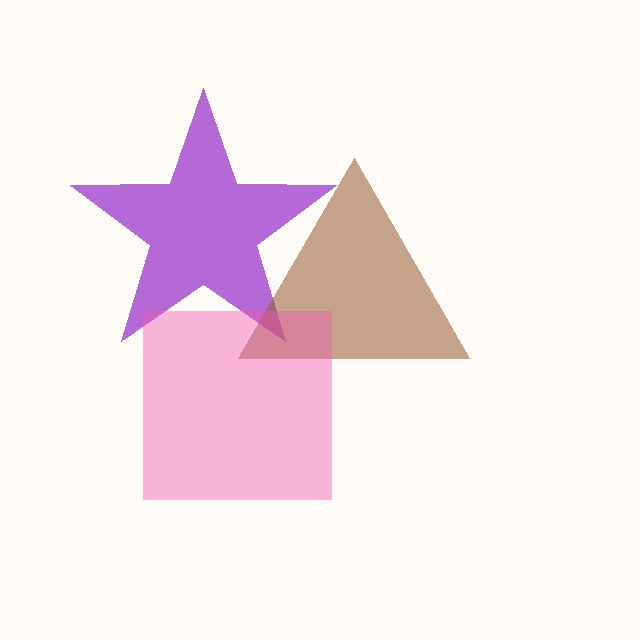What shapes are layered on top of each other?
The layered shapes are: a purple star, a brown triangle, a pink square.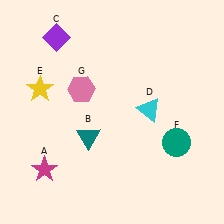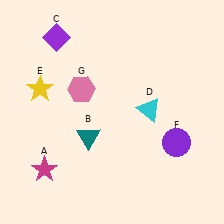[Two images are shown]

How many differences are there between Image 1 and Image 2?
There is 1 difference between the two images.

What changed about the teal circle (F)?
In Image 1, F is teal. In Image 2, it changed to purple.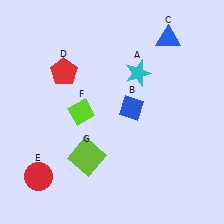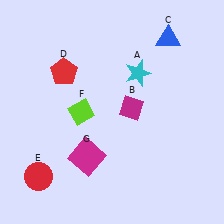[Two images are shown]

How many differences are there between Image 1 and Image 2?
There are 2 differences between the two images.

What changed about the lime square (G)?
In Image 1, G is lime. In Image 2, it changed to magenta.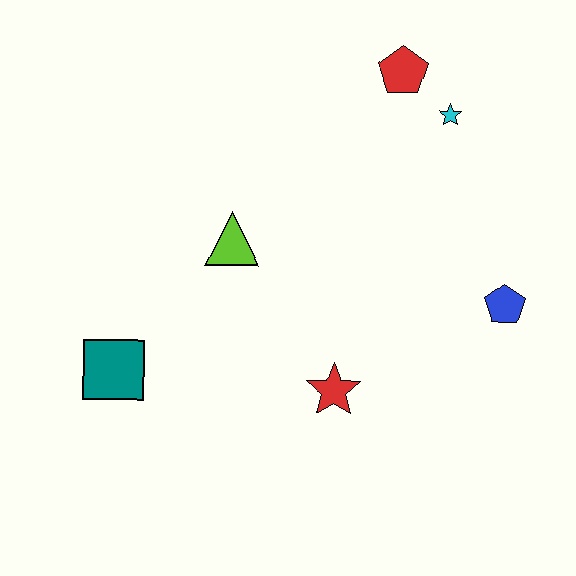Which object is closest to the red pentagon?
The cyan star is closest to the red pentagon.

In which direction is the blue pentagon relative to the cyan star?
The blue pentagon is below the cyan star.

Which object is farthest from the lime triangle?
The blue pentagon is farthest from the lime triangle.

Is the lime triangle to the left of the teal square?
No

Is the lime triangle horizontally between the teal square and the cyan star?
Yes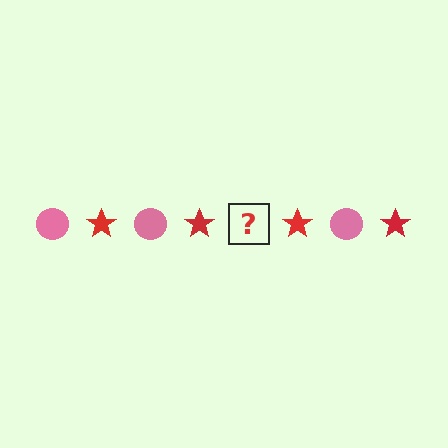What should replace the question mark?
The question mark should be replaced with a pink circle.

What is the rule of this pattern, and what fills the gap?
The rule is that the pattern alternates between pink circle and red star. The gap should be filled with a pink circle.